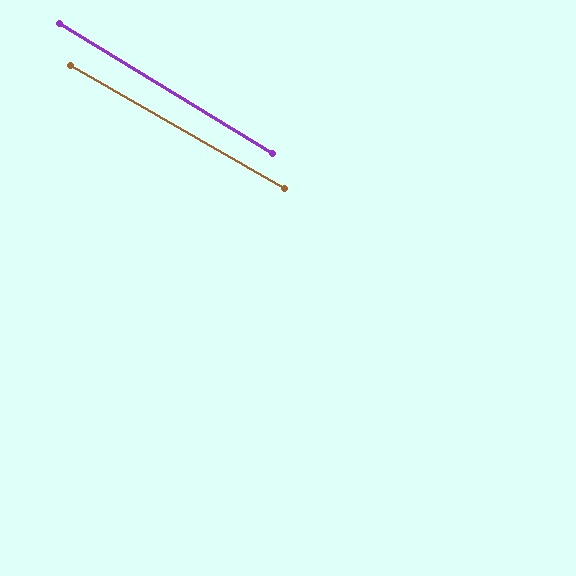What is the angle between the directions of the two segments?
Approximately 2 degrees.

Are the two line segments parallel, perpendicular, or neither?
Parallel — their directions differ by only 1.8°.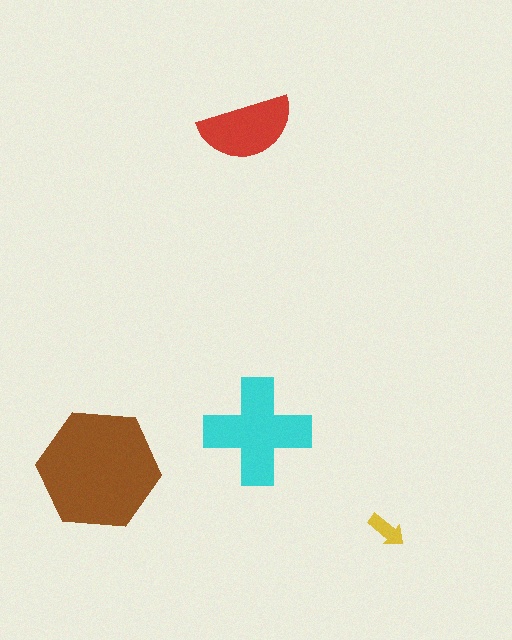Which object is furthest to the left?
The brown hexagon is leftmost.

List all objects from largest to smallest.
The brown hexagon, the cyan cross, the red semicircle, the yellow arrow.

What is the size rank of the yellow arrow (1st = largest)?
4th.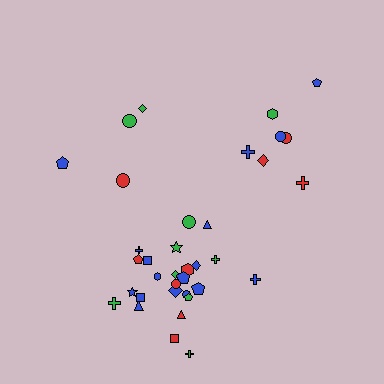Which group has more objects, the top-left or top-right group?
The top-right group.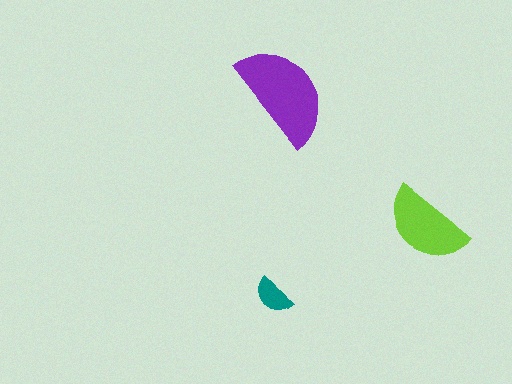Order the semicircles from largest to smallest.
the purple one, the lime one, the teal one.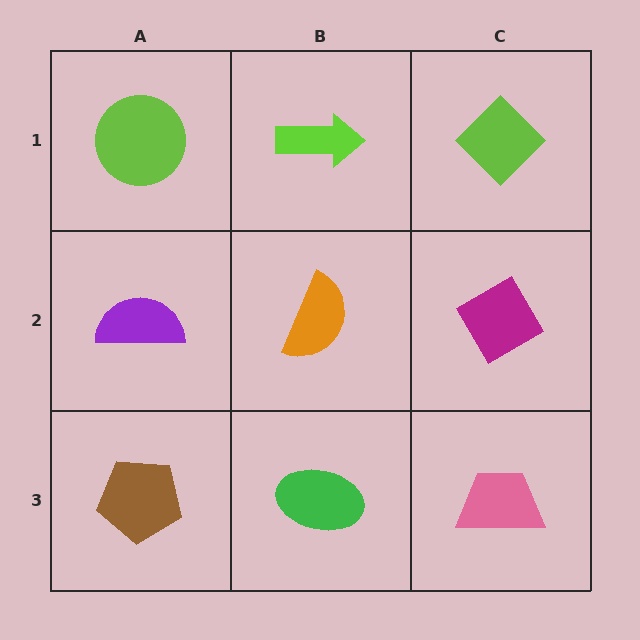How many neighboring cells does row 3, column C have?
2.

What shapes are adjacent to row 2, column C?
A lime diamond (row 1, column C), a pink trapezoid (row 3, column C), an orange semicircle (row 2, column B).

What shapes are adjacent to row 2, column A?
A lime circle (row 1, column A), a brown pentagon (row 3, column A), an orange semicircle (row 2, column B).